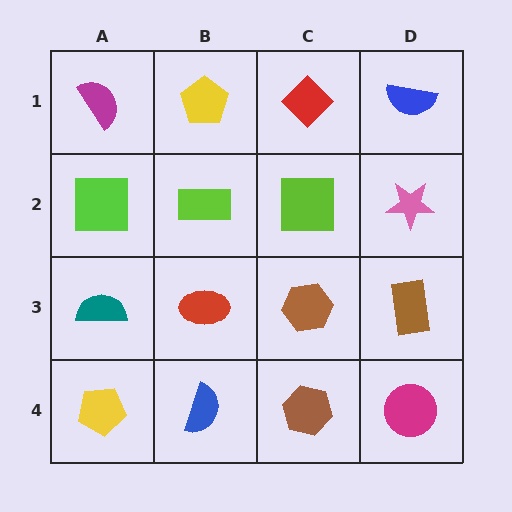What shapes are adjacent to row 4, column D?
A brown rectangle (row 3, column D), a brown hexagon (row 4, column C).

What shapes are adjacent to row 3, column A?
A lime square (row 2, column A), a yellow pentagon (row 4, column A), a red ellipse (row 3, column B).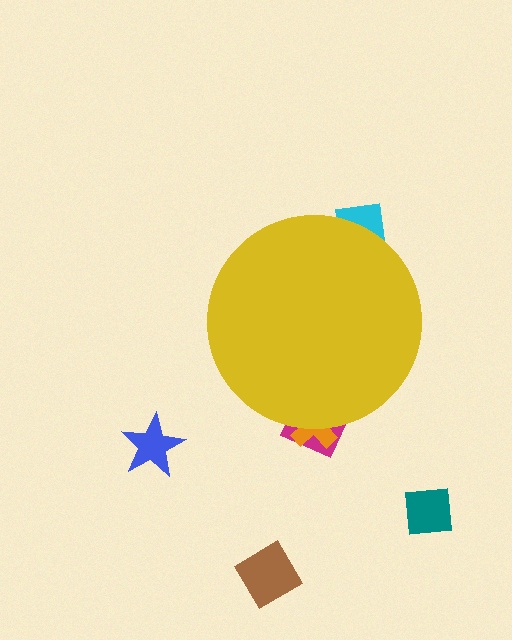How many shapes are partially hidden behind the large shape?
3 shapes are partially hidden.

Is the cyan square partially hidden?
Yes, the cyan square is partially hidden behind the yellow circle.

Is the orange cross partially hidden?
Yes, the orange cross is partially hidden behind the yellow circle.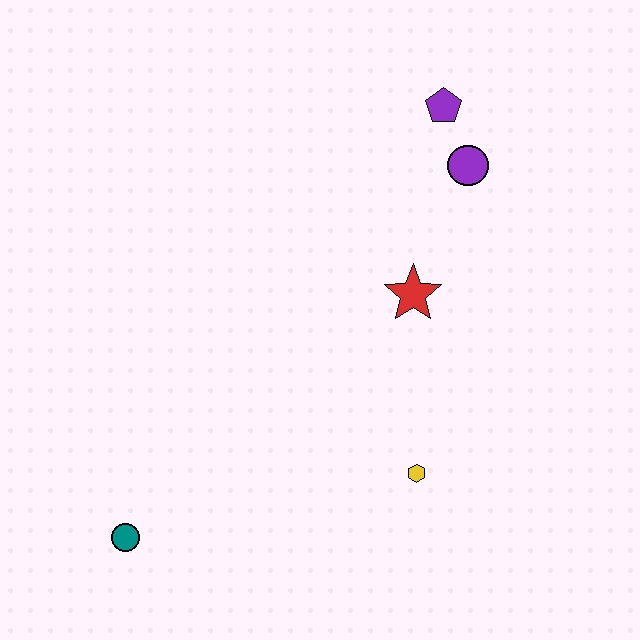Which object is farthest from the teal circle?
The purple pentagon is farthest from the teal circle.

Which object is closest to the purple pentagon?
The purple circle is closest to the purple pentagon.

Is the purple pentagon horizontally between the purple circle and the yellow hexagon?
Yes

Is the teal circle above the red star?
No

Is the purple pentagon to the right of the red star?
Yes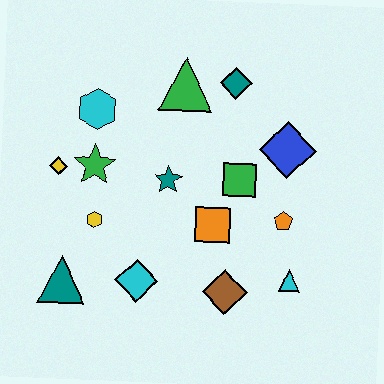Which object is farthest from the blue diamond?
The teal triangle is farthest from the blue diamond.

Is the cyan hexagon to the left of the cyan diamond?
Yes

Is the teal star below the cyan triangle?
No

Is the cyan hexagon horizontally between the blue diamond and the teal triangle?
Yes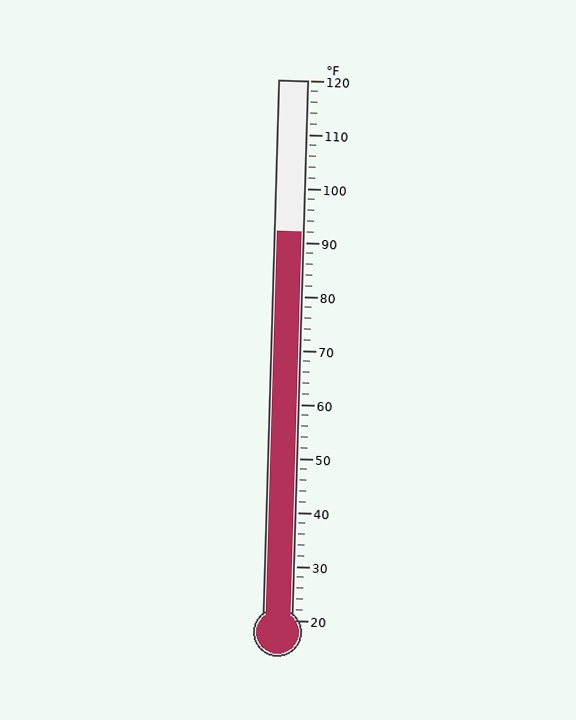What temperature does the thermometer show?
The thermometer shows approximately 92°F.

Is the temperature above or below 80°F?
The temperature is above 80°F.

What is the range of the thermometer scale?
The thermometer scale ranges from 20°F to 120°F.